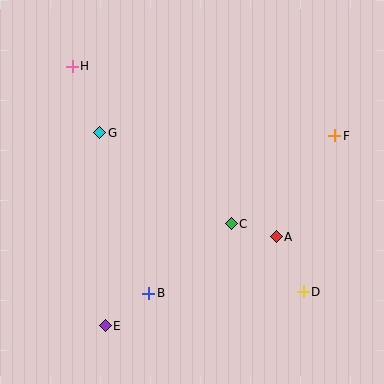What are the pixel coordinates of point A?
Point A is at (276, 237).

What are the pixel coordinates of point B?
Point B is at (149, 293).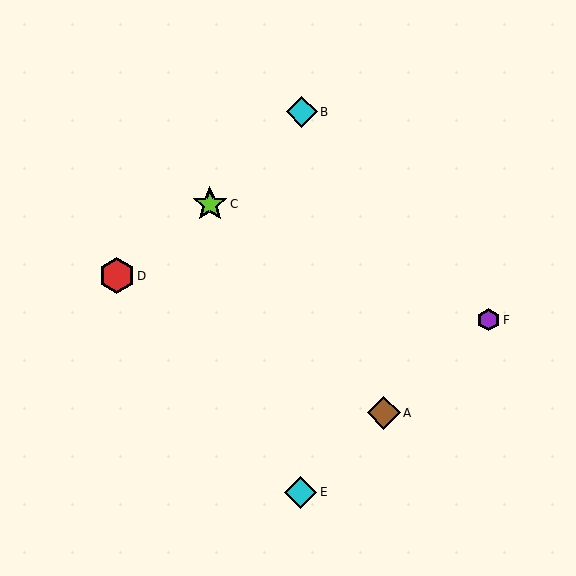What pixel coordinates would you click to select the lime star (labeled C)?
Click at (210, 204) to select the lime star C.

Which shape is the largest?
The red hexagon (labeled D) is the largest.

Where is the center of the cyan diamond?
The center of the cyan diamond is at (301, 492).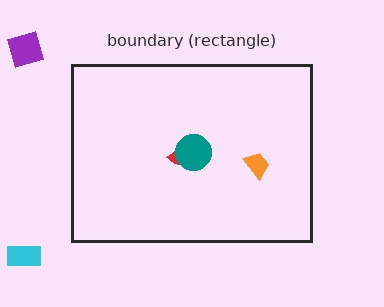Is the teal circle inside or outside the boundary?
Inside.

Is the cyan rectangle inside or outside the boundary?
Outside.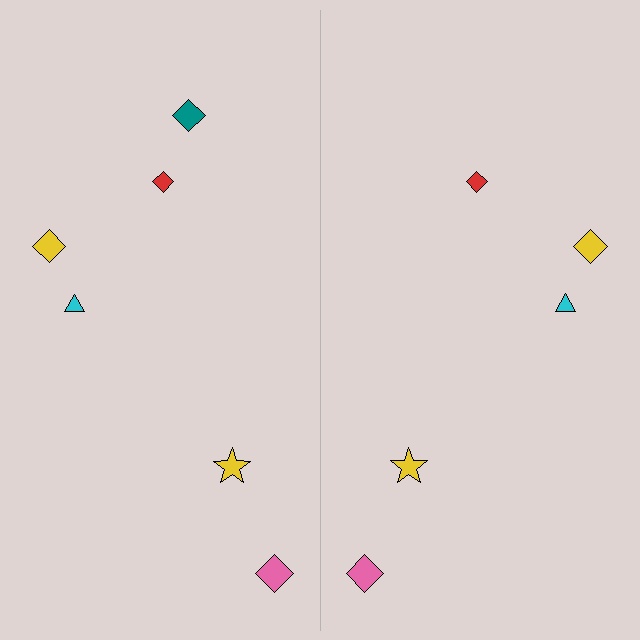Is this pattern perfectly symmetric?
No, the pattern is not perfectly symmetric. A teal diamond is missing from the right side.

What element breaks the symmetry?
A teal diamond is missing from the right side.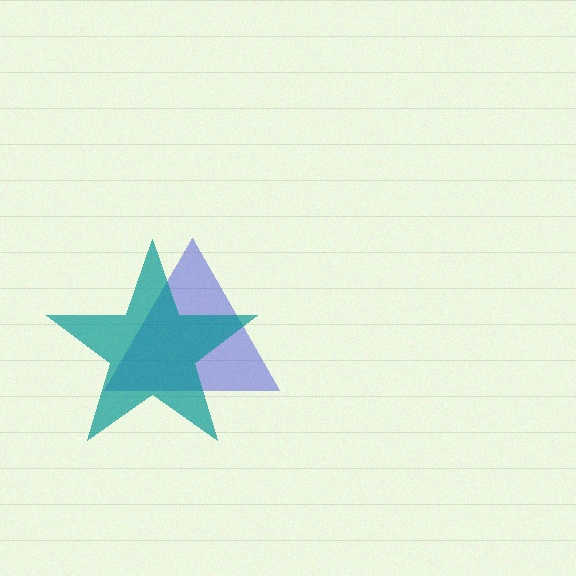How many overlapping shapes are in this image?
There are 2 overlapping shapes in the image.